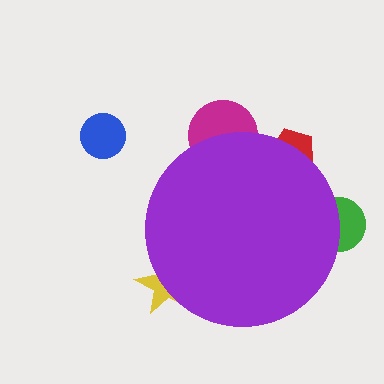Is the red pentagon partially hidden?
Yes, the red pentagon is partially hidden behind the purple circle.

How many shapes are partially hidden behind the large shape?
4 shapes are partially hidden.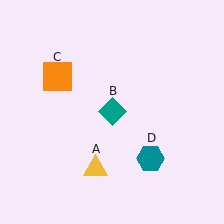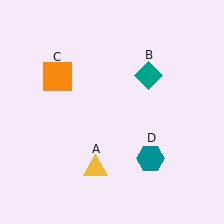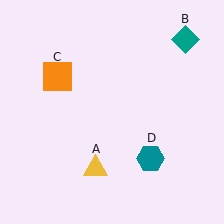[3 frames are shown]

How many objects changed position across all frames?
1 object changed position: teal diamond (object B).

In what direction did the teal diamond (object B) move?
The teal diamond (object B) moved up and to the right.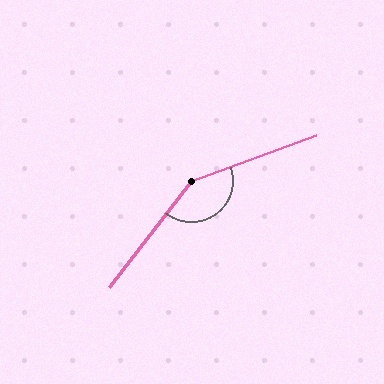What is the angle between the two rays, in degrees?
Approximately 148 degrees.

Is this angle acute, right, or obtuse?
It is obtuse.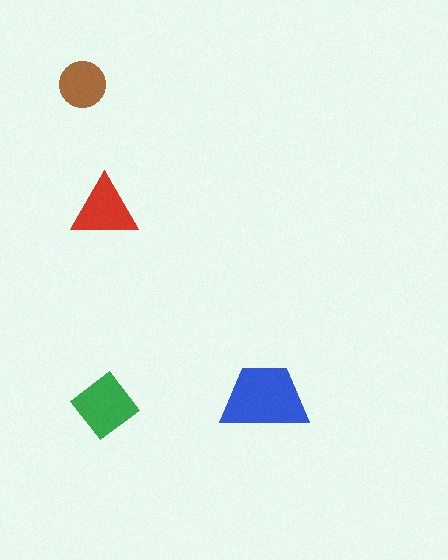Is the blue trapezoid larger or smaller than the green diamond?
Larger.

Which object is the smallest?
The brown circle.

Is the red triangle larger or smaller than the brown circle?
Larger.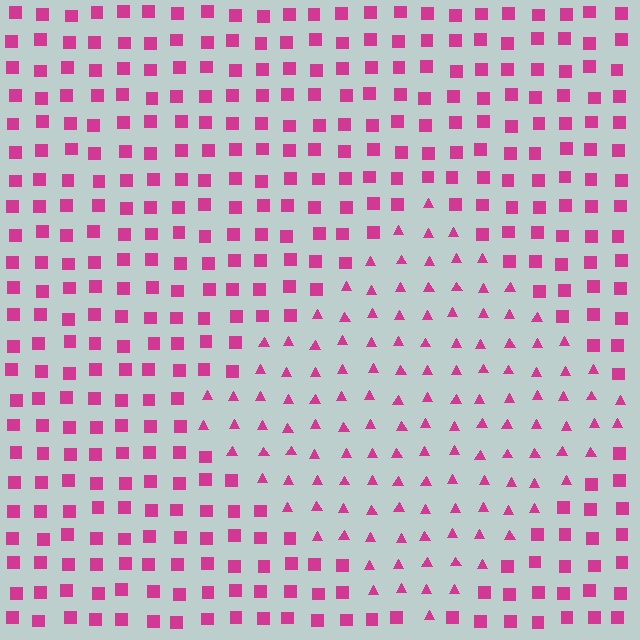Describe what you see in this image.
The image is filled with small magenta elements arranged in a uniform grid. A diamond-shaped region contains triangles, while the surrounding area contains squares. The boundary is defined purely by the change in element shape.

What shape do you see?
I see a diamond.